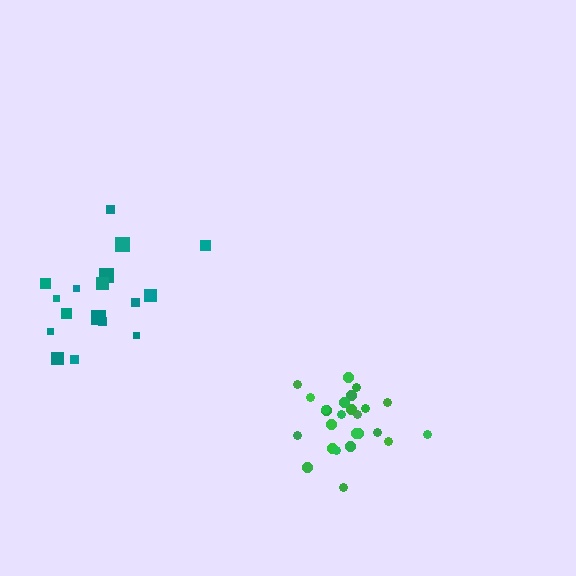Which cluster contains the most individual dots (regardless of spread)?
Green (25).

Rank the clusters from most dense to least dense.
green, teal.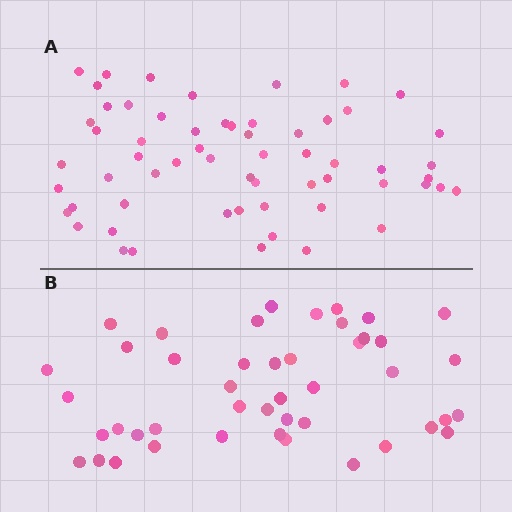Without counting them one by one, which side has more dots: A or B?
Region A (the top region) has more dots.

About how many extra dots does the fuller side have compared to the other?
Region A has approximately 15 more dots than region B.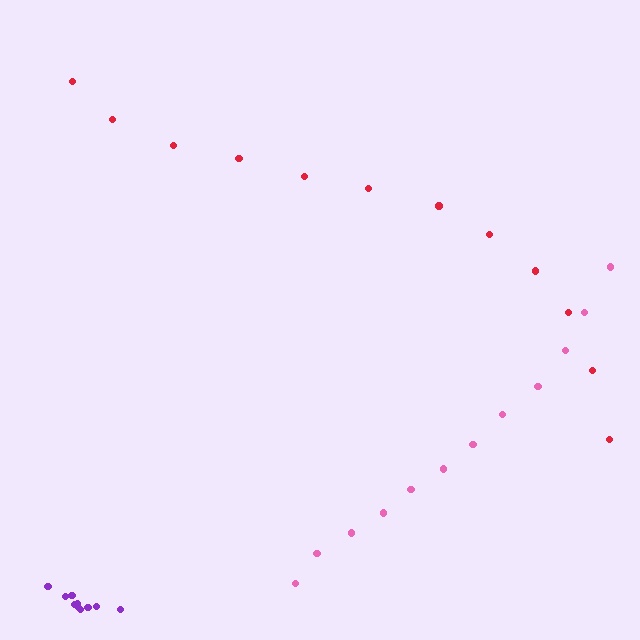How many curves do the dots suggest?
There are 3 distinct paths.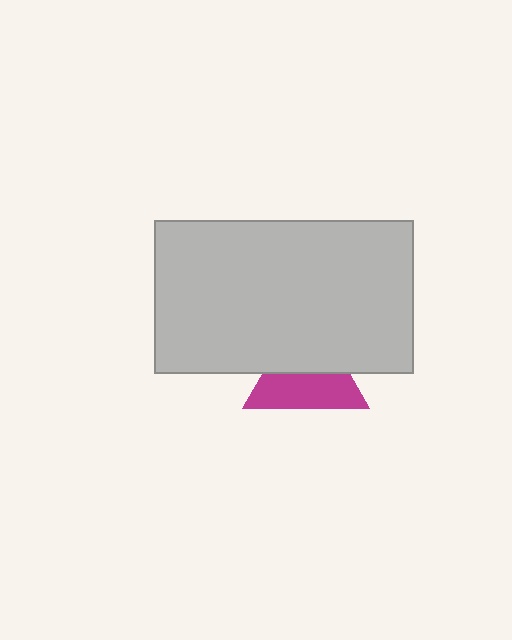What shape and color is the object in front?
The object in front is a light gray rectangle.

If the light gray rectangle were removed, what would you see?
You would see the complete magenta triangle.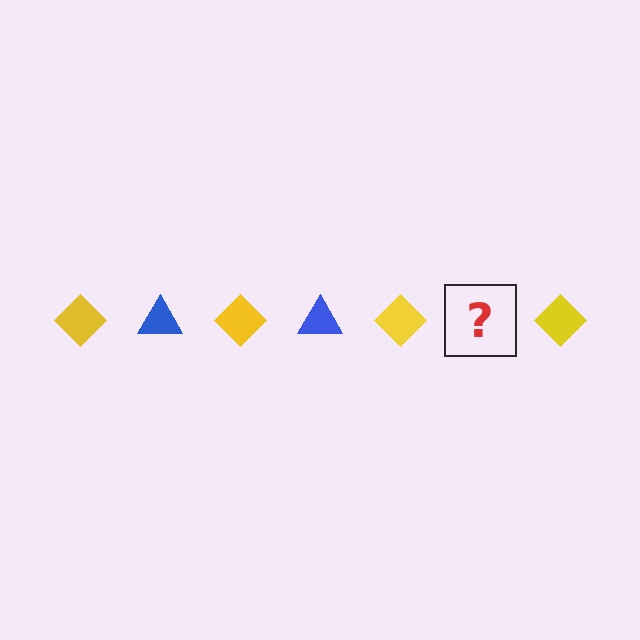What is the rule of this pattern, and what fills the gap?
The rule is that the pattern alternates between yellow diamond and blue triangle. The gap should be filled with a blue triangle.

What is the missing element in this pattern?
The missing element is a blue triangle.